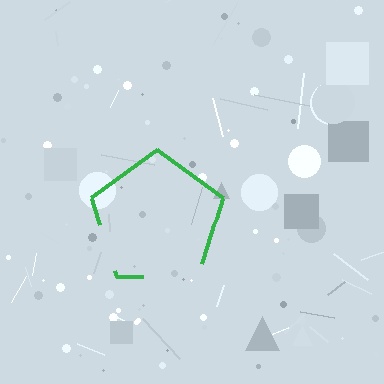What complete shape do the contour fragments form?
The contour fragments form a pentagon.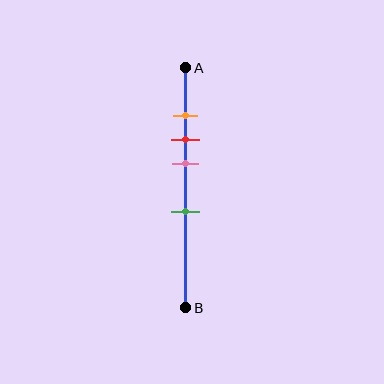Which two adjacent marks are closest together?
The orange and red marks are the closest adjacent pair.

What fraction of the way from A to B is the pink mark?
The pink mark is approximately 40% (0.4) of the way from A to B.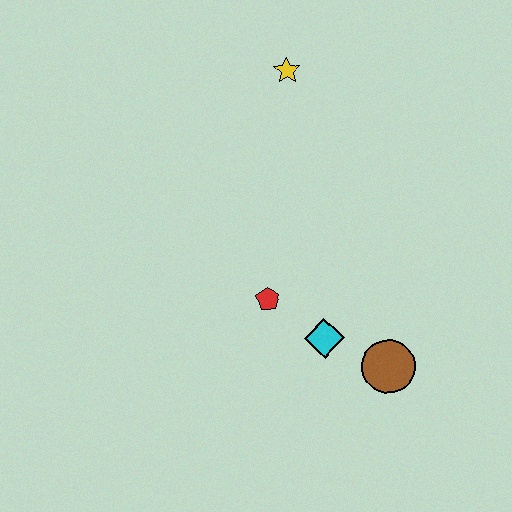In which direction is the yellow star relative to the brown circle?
The yellow star is above the brown circle.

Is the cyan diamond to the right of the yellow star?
Yes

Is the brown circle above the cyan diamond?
No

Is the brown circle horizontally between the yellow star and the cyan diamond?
No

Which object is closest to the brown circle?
The cyan diamond is closest to the brown circle.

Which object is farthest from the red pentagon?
The yellow star is farthest from the red pentagon.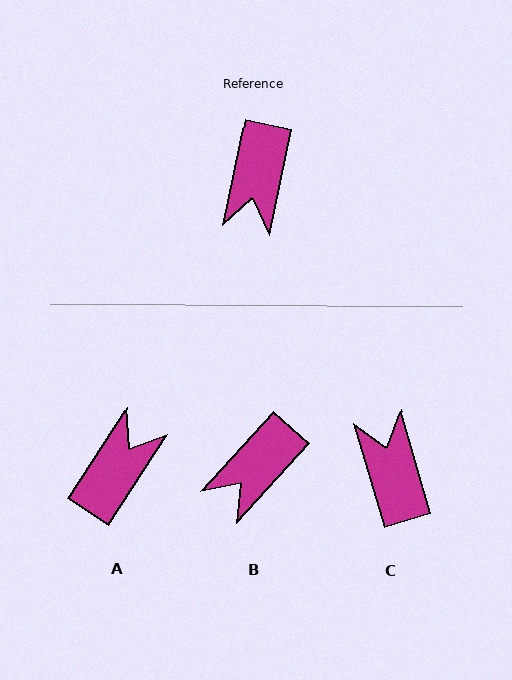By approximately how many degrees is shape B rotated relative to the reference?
Approximately 31 degrees clockwise.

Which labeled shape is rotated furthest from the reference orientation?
A, about 158 degrees away.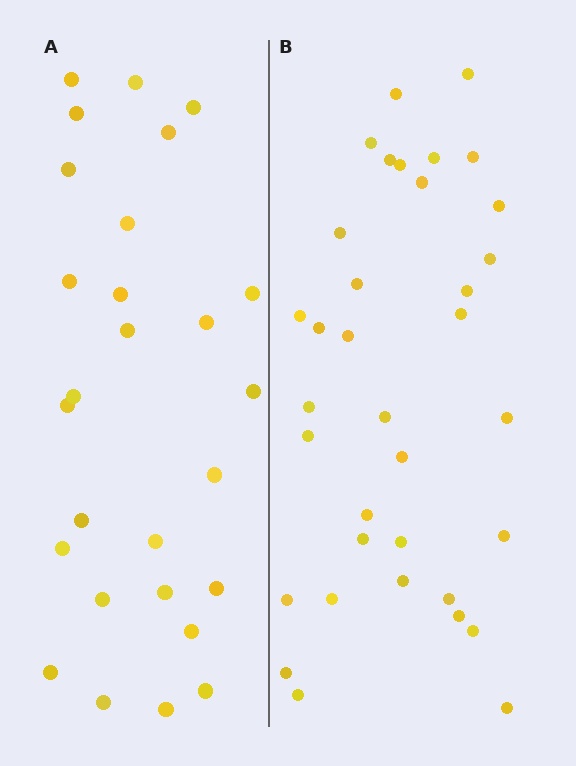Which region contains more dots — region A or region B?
Region B (the right region) has more dots.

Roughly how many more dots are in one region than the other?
Region B has roughly 8 or so more dots than region A.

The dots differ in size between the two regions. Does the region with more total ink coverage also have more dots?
No. Region A has more total ink coverage because its dots are larger, but region B actually contains more individual dots. Total area can be misleading — the number of items is what matters here.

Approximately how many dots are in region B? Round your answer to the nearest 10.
About 40 dots. (The exact count is 35, which rounds to 40.)